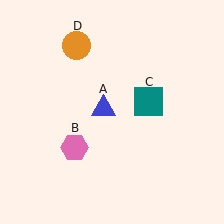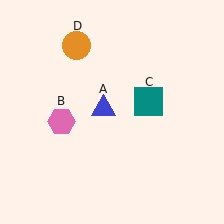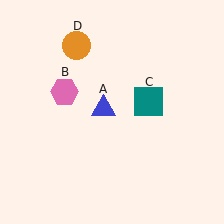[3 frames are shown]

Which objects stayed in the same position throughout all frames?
Blue triangle (object A) and teal square (object C) and orange circle (object D) remained stationary.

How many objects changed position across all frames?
1 object changed position: pink hexagon (object B).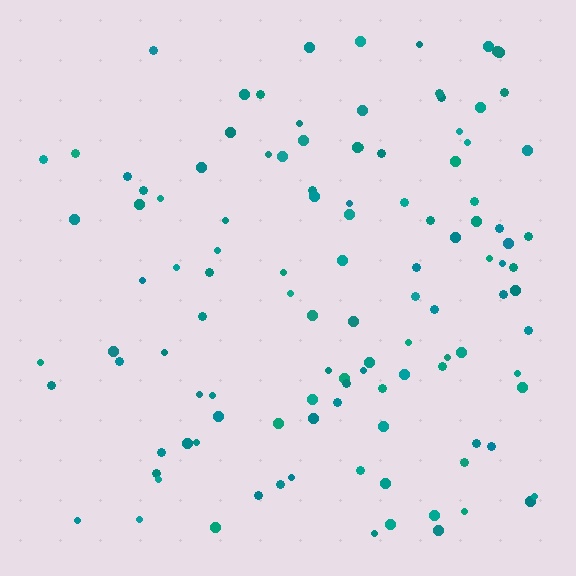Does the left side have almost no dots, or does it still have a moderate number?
Still a moderate number, just noticeably fewer than the right.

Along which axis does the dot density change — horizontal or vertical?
Horizontal.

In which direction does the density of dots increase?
From left to right, with the right side densest.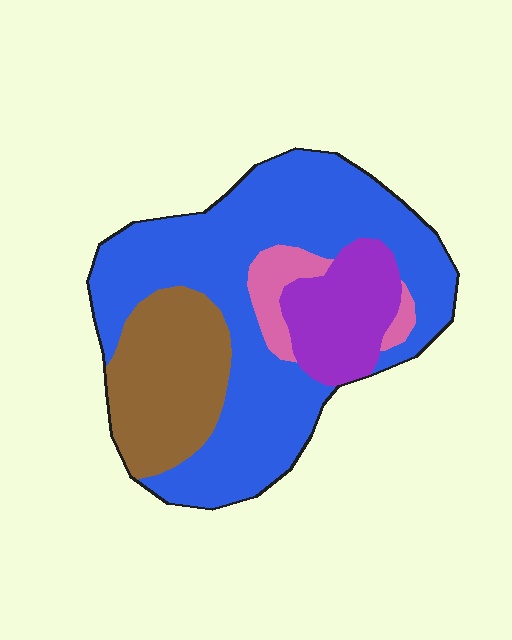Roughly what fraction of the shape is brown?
Brown covers around 20% of the shape.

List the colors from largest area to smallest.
From largest to smallest: blue, brown, purple, pink.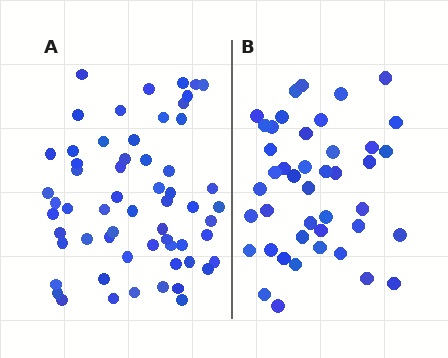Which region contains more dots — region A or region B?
Region A (the left region) has more dots.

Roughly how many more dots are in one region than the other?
Region A has approximately 15 more dots than region B.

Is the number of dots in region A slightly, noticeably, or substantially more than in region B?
Region A has noticeably more, but not dramatically so. The ratio is roughly 1.4 to 1.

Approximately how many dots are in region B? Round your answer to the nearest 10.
About 40 dots. (The exact count is 43, which rounds to 40.)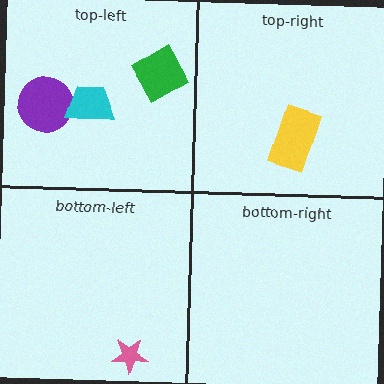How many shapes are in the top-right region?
1.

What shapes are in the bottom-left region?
The pink star.